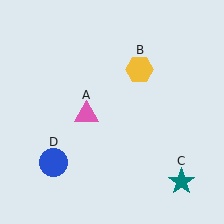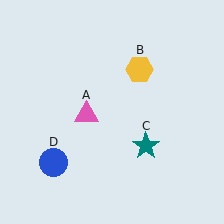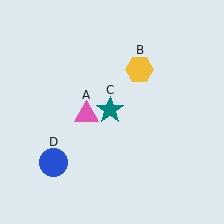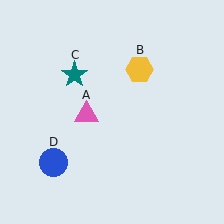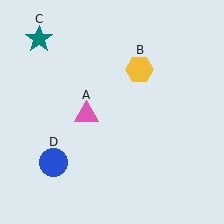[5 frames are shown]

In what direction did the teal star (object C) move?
The teal star (object C) moved up and to the left.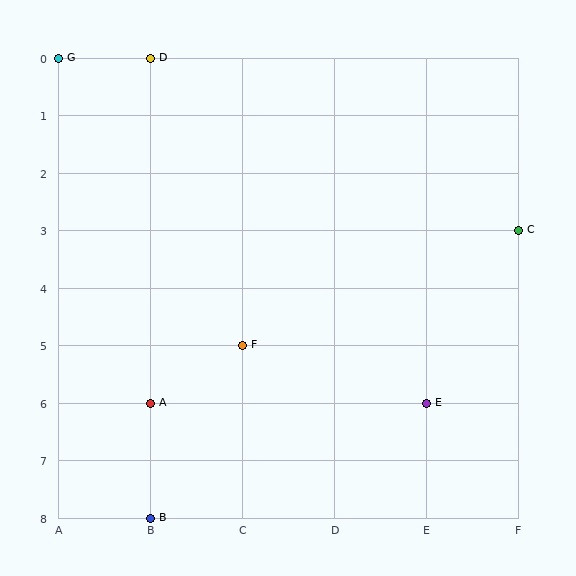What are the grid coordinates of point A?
Point A is at grid coordinates (B, 6).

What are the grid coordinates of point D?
Point D is at grid coordinates (B, 0).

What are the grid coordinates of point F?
Point F is at grid coordinates (C, 5).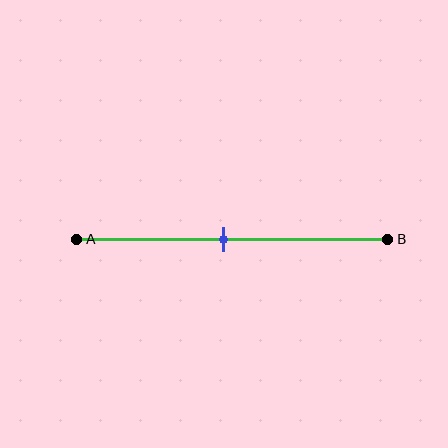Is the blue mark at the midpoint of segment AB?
Yes, the mark is approximately at the midpoint.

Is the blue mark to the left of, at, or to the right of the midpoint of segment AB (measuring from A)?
The blue mark is approximately at the midpoint of segment AB.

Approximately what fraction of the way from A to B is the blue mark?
The blue mark is approximately 45% of the way from A to B.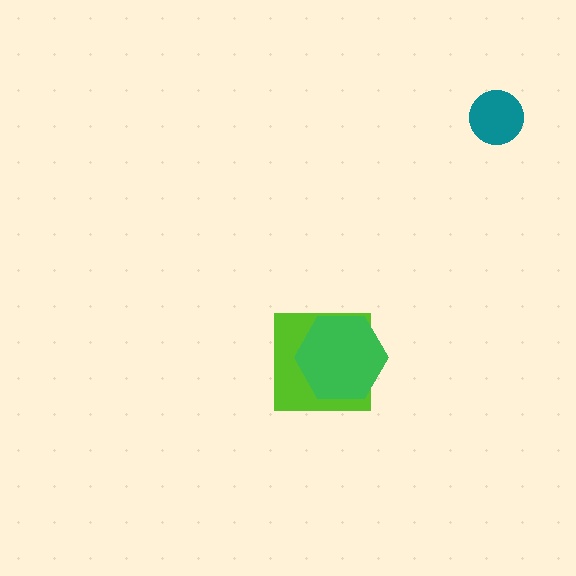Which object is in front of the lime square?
The green hexagon is in front of the lime square.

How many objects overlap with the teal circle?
0 objects overlap with the teal circle.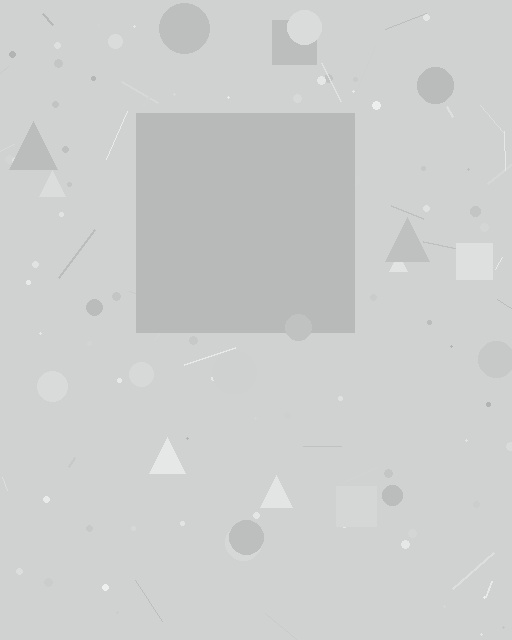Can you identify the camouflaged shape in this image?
The camouflaged shape is a square.